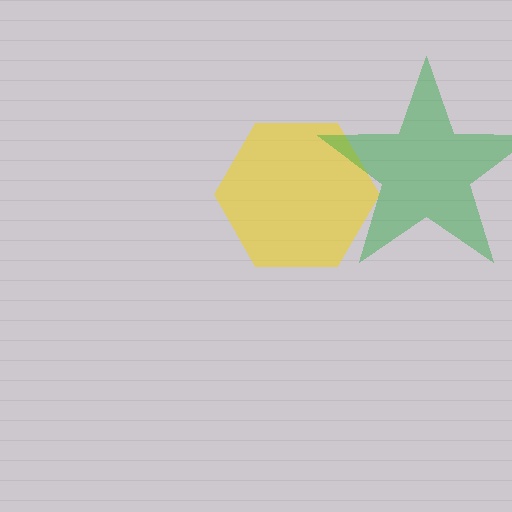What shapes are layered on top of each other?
The layered shapes are: a yellow hexagon, a green star.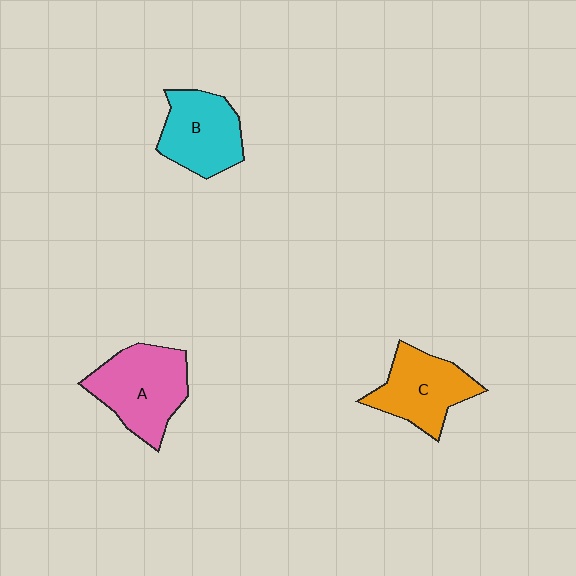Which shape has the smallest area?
Shape B (cyan).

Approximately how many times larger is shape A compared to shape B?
Approximately 1.2 times.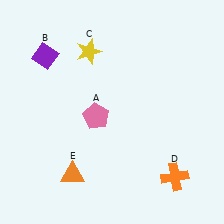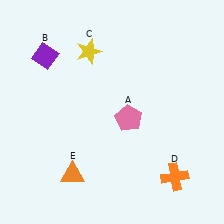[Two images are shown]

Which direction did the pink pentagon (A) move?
The pink pentagon (A) moved right.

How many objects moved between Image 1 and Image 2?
1 object moved between the two images.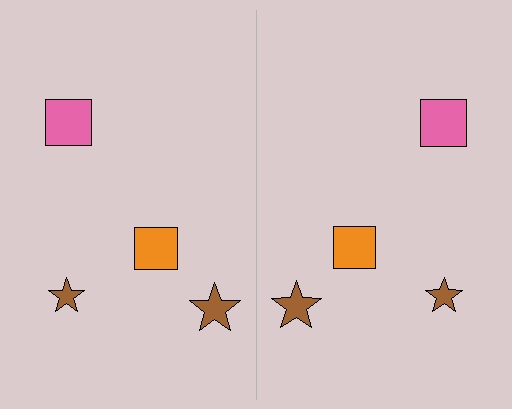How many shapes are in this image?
There are 8 shapes in this image.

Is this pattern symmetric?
Yes, this pattern has bilateral (reflection) symmetry.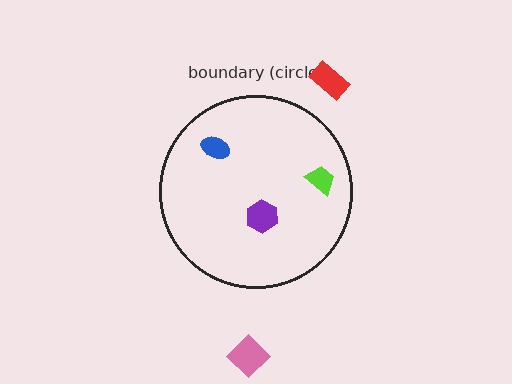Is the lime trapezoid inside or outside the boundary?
Inside.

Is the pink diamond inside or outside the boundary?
Outside.